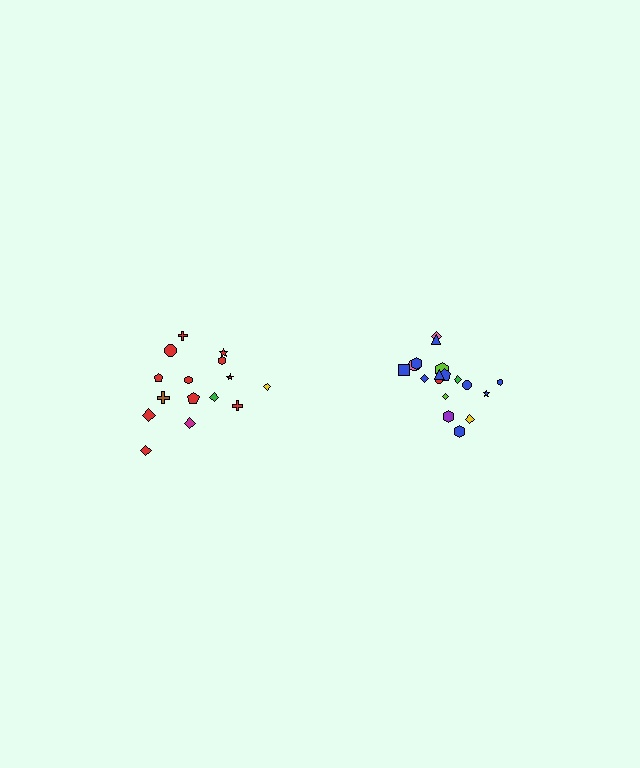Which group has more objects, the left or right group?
The right group.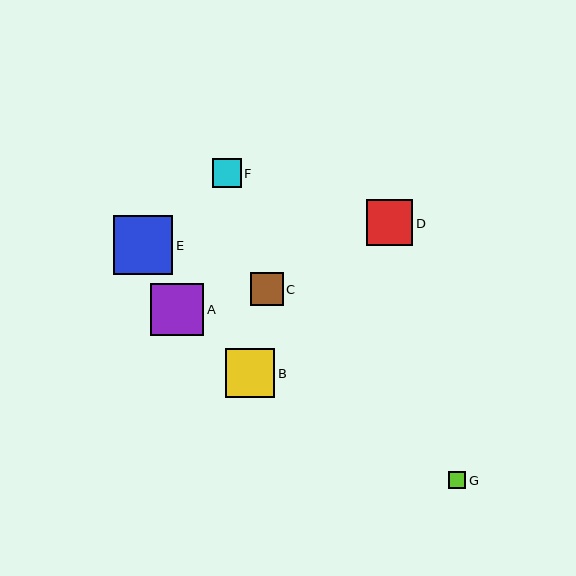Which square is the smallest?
Square G is the smallest with a size of approximately 18 pixels.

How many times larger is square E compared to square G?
Square E is approximately 3.4 times the size of square G.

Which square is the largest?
Square E is the largest with a size of approximately 59 pixels.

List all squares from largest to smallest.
From largest to smallest: E, A, B, D, C, F, G.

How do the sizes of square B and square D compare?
Square B and square D are approximately the same size.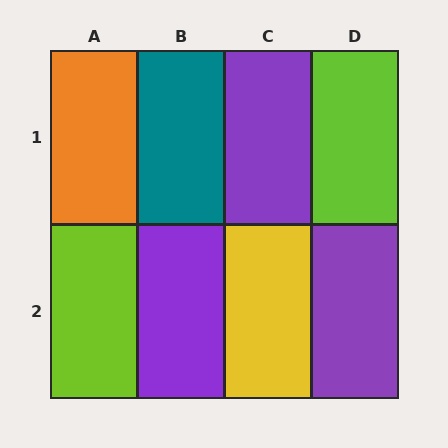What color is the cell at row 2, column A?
Lime.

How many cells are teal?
1 cell is teal.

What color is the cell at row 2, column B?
Purple.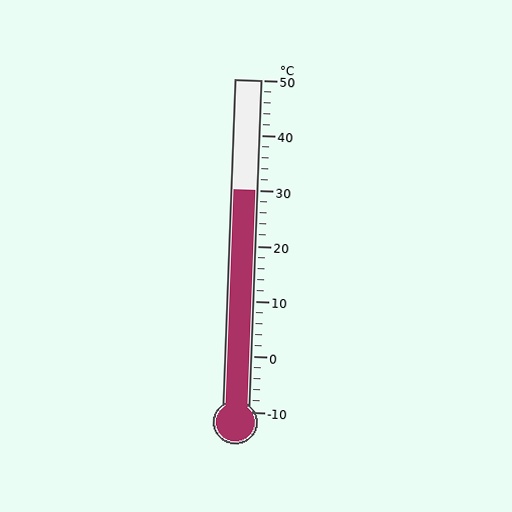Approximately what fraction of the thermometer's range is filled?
The thermometer is filled to approximately 65% of its range.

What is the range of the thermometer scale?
The thermometer scale ranges from -10°C to 50°C.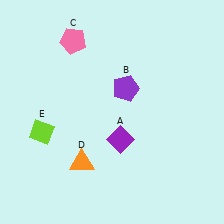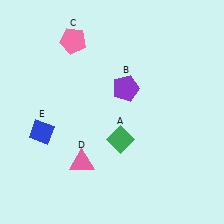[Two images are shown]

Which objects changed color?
A changed from purple to green. D changed from orange to pink. E changed from lime to blue.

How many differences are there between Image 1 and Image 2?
There are 3 differences between the two images.